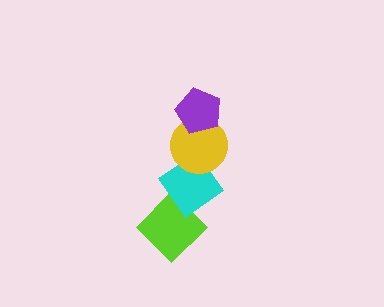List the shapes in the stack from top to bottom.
From top to bottom: the purple pentagon, the yellow circle, the cyan diamond, the lime diamond.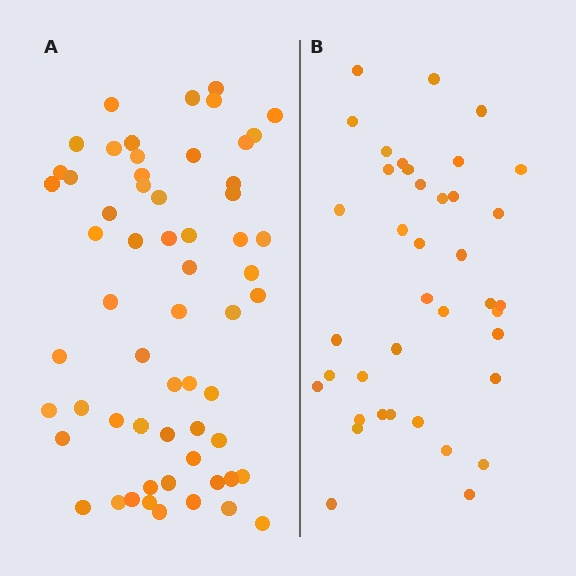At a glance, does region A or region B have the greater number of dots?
Region A (the left region) has more dots.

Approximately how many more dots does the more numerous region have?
Region A has approximately 20 more dots than region B.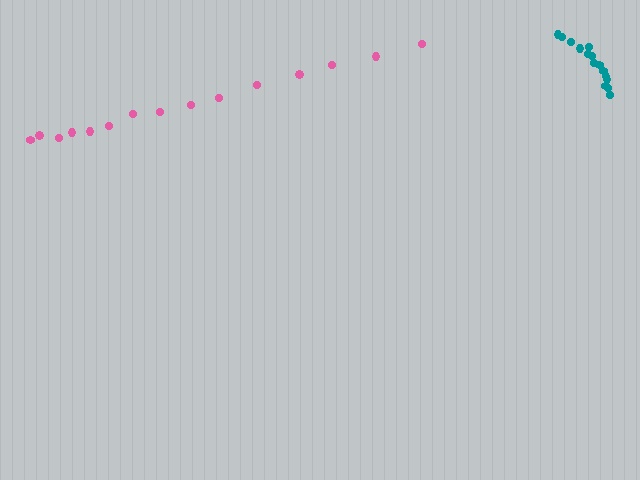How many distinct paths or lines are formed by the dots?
There are 2 distinct paths.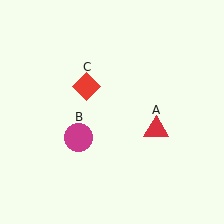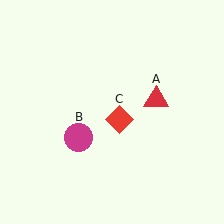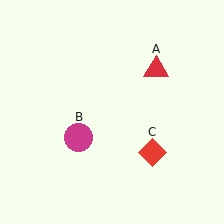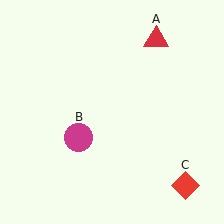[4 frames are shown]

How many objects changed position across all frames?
2 objects changed position: red triangle (object A), red diamond (object C).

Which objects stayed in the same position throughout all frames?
Magenta circle (object B) remained stationary.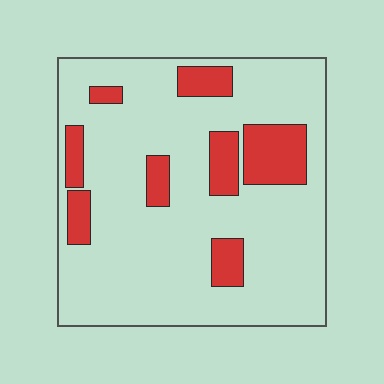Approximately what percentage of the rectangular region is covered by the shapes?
Approximately 20%.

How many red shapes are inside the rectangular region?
8.